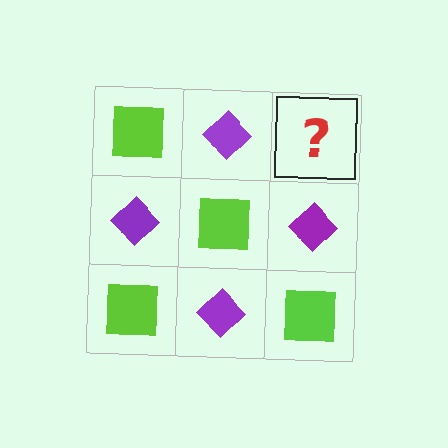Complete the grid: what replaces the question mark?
The question mark should be replaced with a lime square.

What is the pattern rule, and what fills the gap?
The rule is that it alternates lime square and purple diamond in a checkerboard pattern. The gap should be filled with a lime square.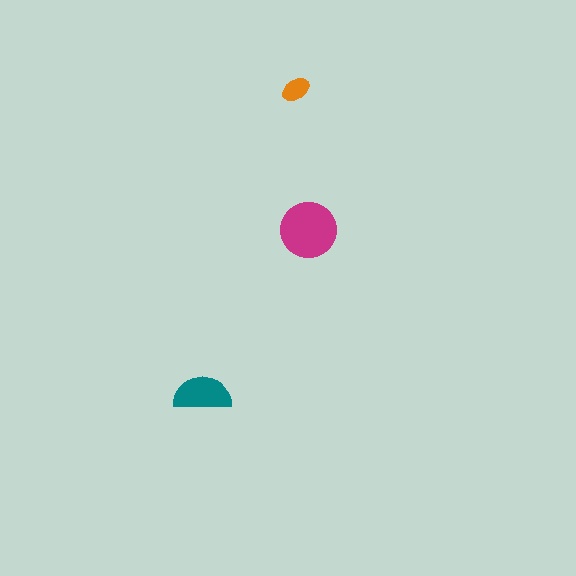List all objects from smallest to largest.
The orange ellipse, the teal semicircle, the magenta circle.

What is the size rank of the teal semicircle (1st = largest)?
2nd.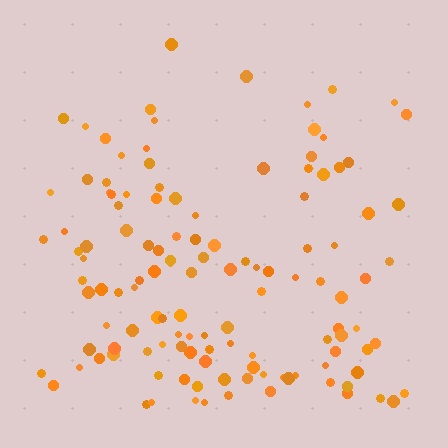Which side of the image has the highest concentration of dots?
The bottom.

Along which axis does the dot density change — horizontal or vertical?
Vertical.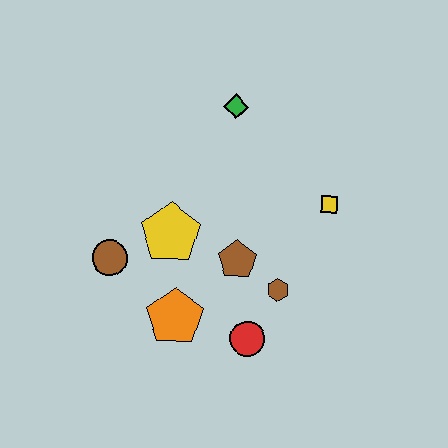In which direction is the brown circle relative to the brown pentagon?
The brown circle is to the left of the brown pentagon.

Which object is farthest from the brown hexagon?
The green diamond is farthest from the brown hexagon.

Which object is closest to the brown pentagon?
The brown hexagon is closest to the brown pentagon.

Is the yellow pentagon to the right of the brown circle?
Yes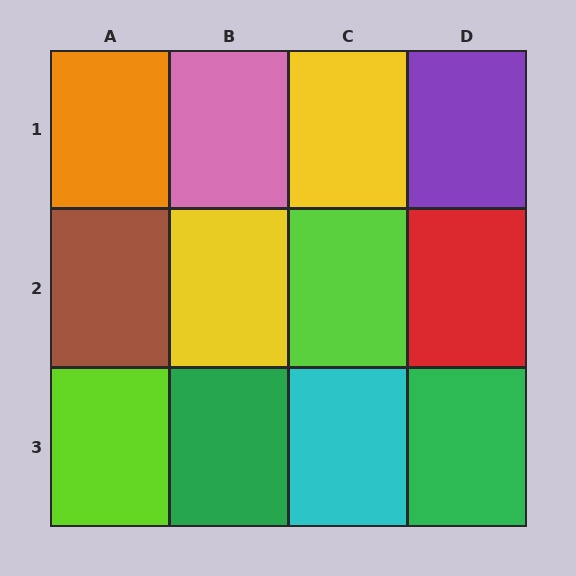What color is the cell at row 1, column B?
Pink.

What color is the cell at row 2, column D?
Red.